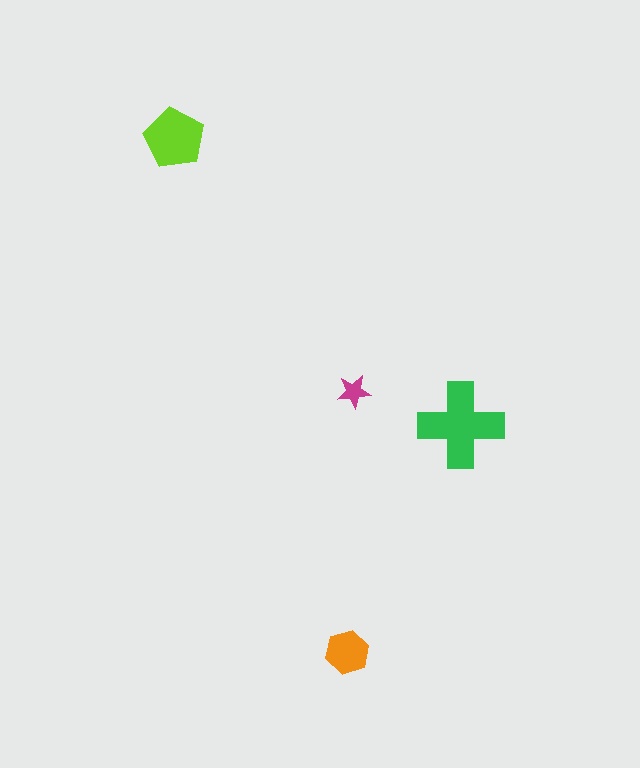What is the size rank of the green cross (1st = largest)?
1st.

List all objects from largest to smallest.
The green cross, the lime pentagon, the orange hexagon, the magenta star.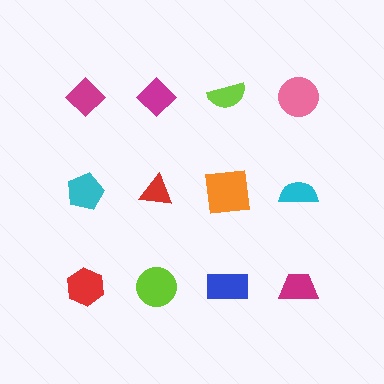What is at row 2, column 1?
A cyan pentagon.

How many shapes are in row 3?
4 shapes.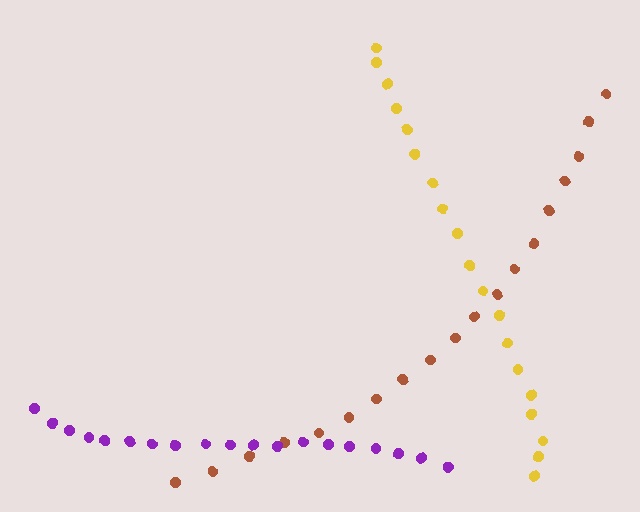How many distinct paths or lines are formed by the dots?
There are 3 distinct paths.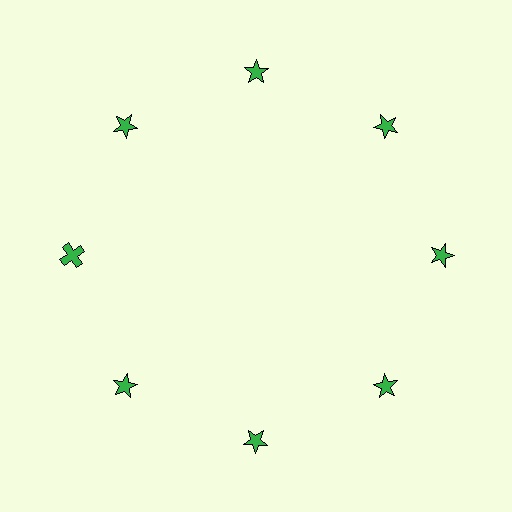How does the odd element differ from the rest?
It has a different shape: cross instead of star.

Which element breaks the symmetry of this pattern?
The green cross at roughly the 9 o'clock position breaks the symmetry. All other shapes are green stars.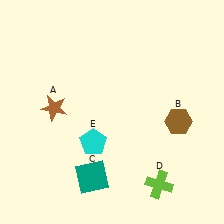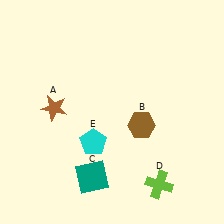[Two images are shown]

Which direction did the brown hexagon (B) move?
The brown hexagon (B) moved left.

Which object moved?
The brown hexagon (B) moved left.